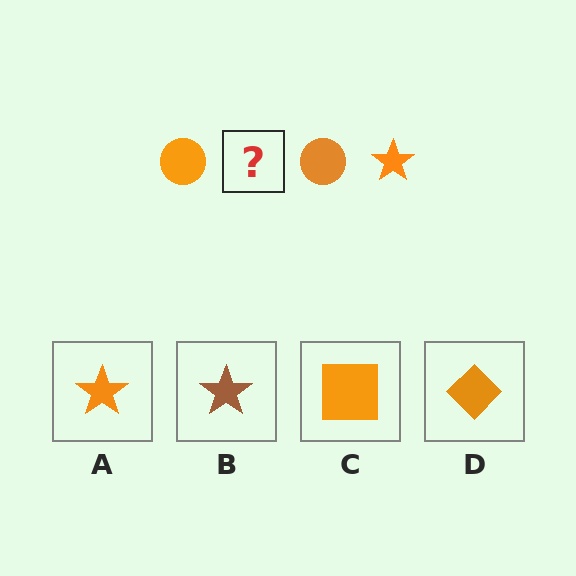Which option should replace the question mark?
Option A.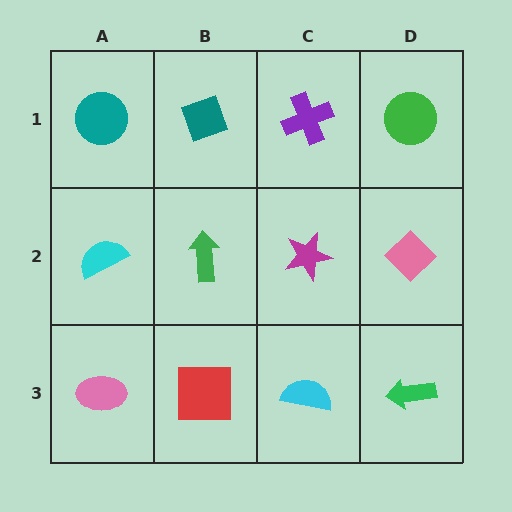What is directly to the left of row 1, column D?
A purple cross.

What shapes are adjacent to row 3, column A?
A cyan semicircle (row 2, column A), a red square (row 3, column B).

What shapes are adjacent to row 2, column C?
A purple cross (row 1, column C), a cyan semicircle (row 3, column C), a green arrow (row 2, column B), a pink diamond (row 2, column D).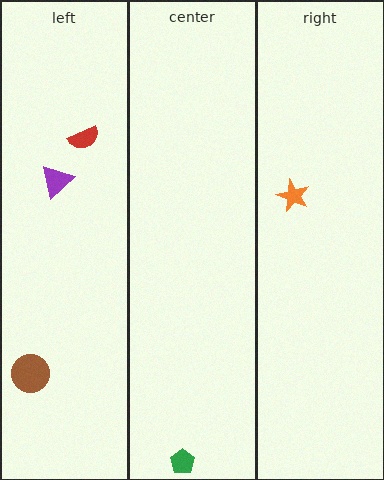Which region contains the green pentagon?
The center region.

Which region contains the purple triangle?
The left region.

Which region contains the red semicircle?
The left region.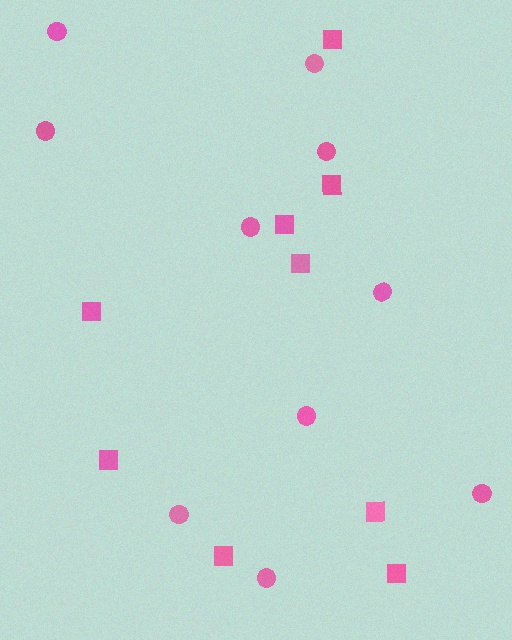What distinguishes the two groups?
There are 2 groups: one group of squares (9) and one group of circles (10).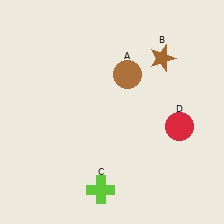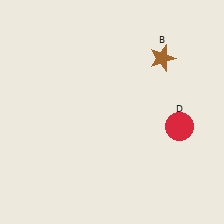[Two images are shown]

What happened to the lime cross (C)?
The lime cross (C) was removed in Image 2. It was in the bottom-left area of Image 1.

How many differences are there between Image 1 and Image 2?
There are 2 differences between the two images.